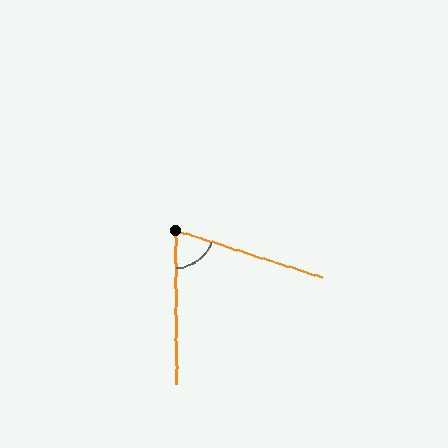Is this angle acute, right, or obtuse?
It is acute.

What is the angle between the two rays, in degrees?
Approximately 72 degrees.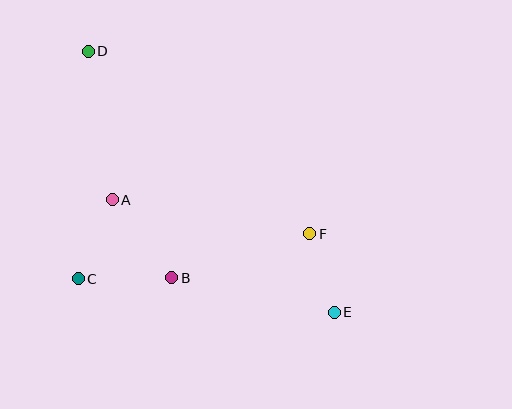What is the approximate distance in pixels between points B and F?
The distance between B and F is approximately 145 pixels.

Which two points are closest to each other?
Points E and F are closest to each other.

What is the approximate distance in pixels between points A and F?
The distance between A and F is approximately 200 pixels.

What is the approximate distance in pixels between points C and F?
The distance between C and F is approximately 236 pixels.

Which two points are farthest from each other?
Points D and E are farthest from each other.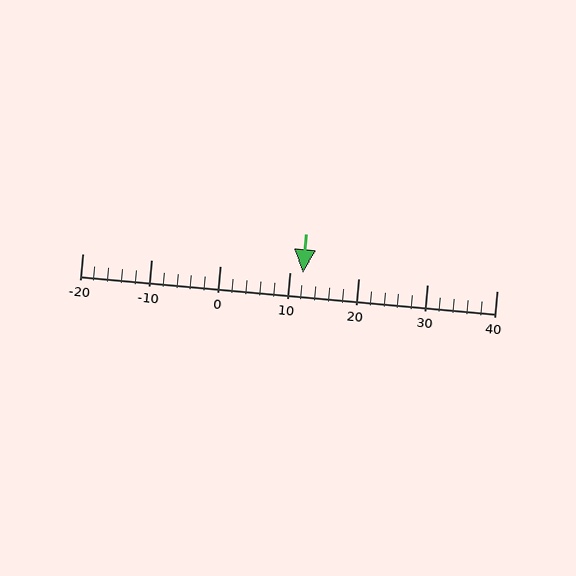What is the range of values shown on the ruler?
The ruler shows values from -20 to 40.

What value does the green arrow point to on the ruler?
The green arrow points to approximately 12.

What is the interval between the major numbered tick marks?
The major tick marks are spaced 10 units apart.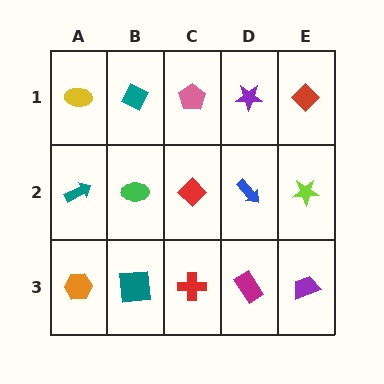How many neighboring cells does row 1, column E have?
2.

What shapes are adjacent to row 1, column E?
A lime star (row 2, column E), a purple star (row 1, column D).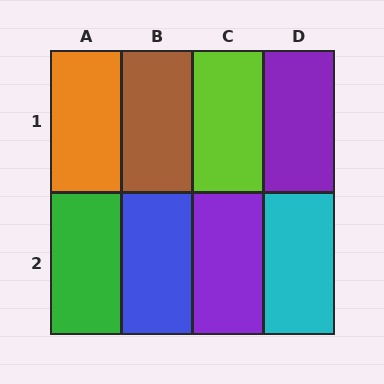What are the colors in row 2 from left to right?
Green, blue, purple, cyan.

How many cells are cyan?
1 cell is cyan.